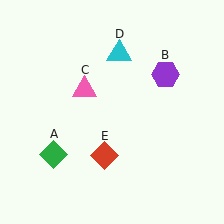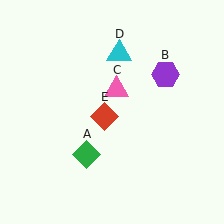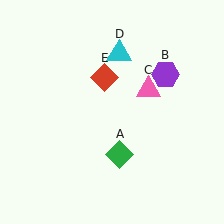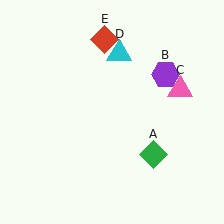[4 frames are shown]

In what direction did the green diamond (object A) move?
The green diamond (object A) moved right.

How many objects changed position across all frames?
3 objects changed position: green diamond (object A), pink triangle (object C), red diamond (object E).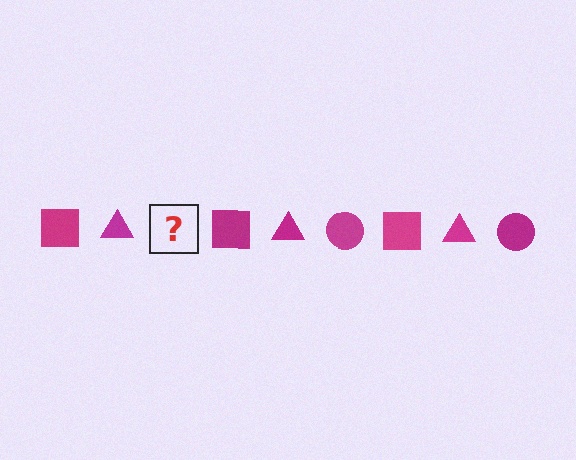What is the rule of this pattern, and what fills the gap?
The rule is that the pattern cycles through square, triangle, circle shapes in magenta. The gap should be filled with a magenta circle.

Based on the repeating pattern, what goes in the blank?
The blank should be a magenta circle.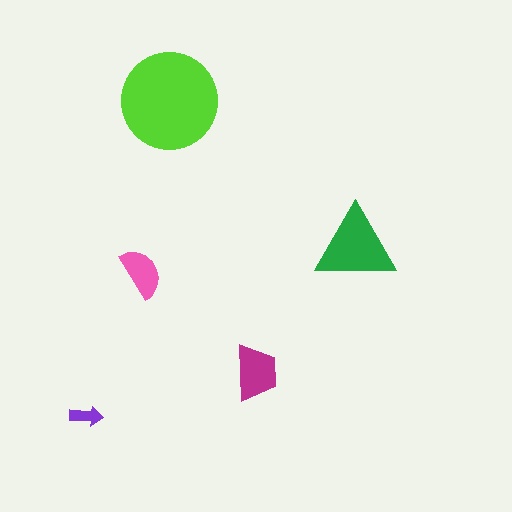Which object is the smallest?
The purple arrow.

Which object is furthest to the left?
The purple arrow is leftmost.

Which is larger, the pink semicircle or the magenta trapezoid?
The magenta trapezoid.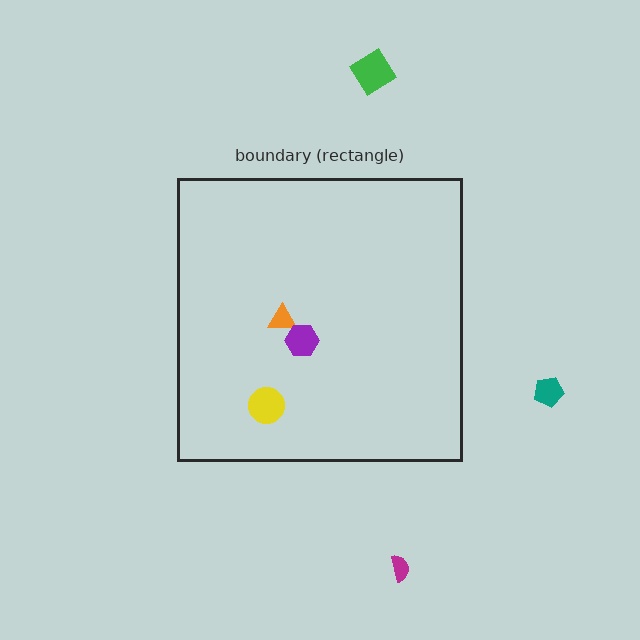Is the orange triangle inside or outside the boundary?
Inside.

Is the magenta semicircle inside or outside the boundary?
Outside.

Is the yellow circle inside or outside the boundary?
Inside.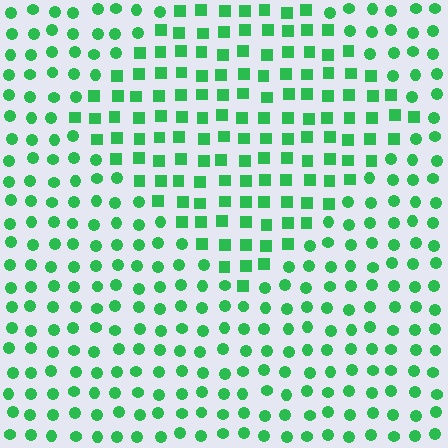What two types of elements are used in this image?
The image uses squares inside the diamond region and circles outside it.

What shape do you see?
I see a diamond.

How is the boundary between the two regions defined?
The boundary is defined by a change in element shape: squares inside vs. circles outside. All elements share the same color and spacing.